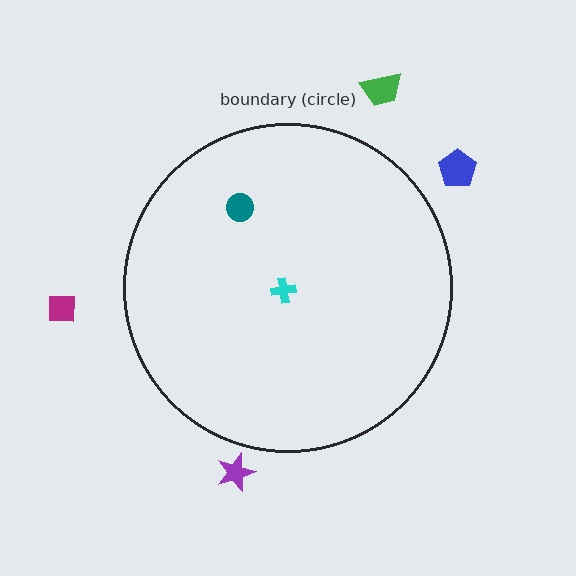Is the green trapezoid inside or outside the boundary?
Outside.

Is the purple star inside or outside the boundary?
Outside.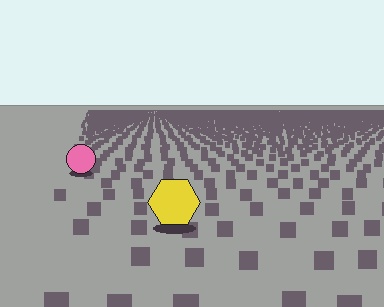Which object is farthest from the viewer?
The pink circle is farthest from the viewer. It appears smaller and the ground texture around it is denser.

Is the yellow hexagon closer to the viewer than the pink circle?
Yes. The yellow hexagon is closer — you can tell from the texture gradient: the ground texture is coarser near it.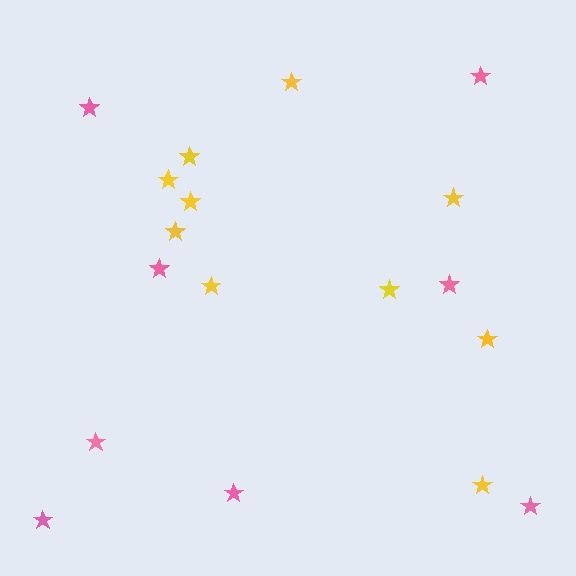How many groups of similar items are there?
There are 2 groups: one group of pink stars (8) and one group of yellow stars (10).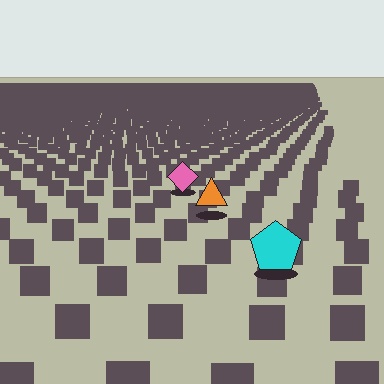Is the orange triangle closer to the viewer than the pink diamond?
Yes. The orange triangle is closer — you can tell from the texture gradient: the ground texture is coarser near it.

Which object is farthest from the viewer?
The pink diamond is farthest from the viewer. It appears smaller and the ground texture around it is denser.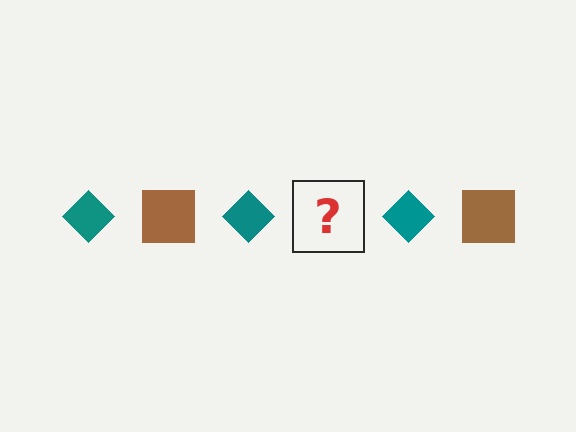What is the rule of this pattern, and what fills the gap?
The rule is that the pattern alternates between teal diamond and brown square. The gap should be filled with a brown square.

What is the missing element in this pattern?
The missing element is a brown square.